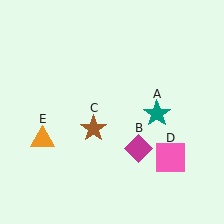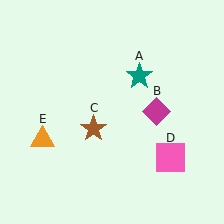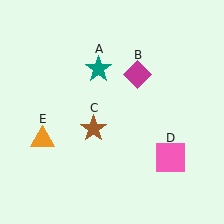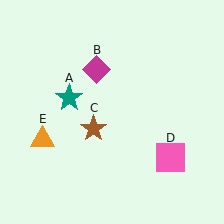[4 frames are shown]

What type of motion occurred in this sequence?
The teal star (object A), magenta diamond (object B) rotated counterclockwise around the center of the scene.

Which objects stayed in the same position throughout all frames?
Brown star (object C) and pink square (object D) and orange triangle (object E) remained stationary.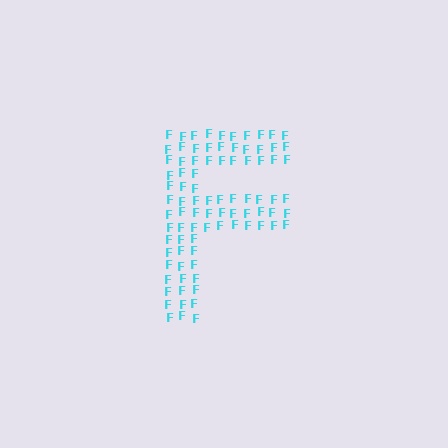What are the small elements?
The small elements are letter F's.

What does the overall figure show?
The overall figure shows the letter F.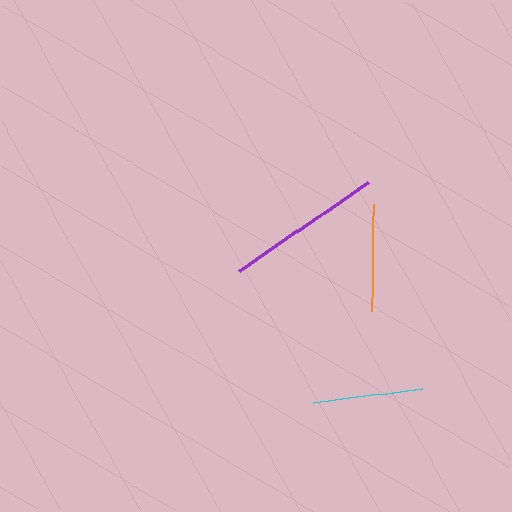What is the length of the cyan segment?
The cyan segment is approximately 110 pixels long.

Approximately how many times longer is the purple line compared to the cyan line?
The purple line is approximately 1.4 times the length of the cyan line.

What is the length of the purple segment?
The purple segment is approximately 156 pixels long.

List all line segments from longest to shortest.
From longest to shortest: purple, cyan, orange.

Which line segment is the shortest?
The orange line is the shortest at approximately 107 pixels.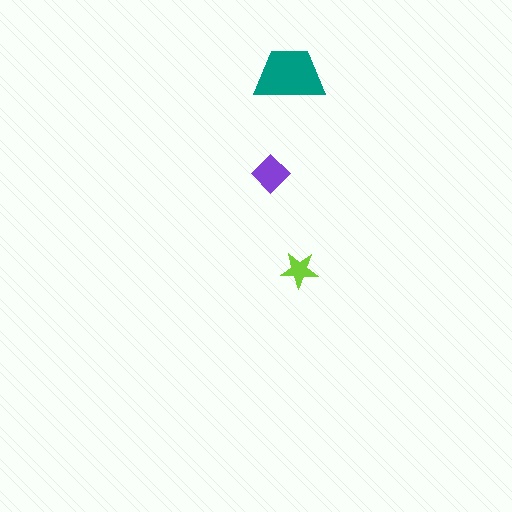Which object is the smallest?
The lime star.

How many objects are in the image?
There are 3 objects in the image.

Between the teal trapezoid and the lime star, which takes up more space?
The teal trapezoid.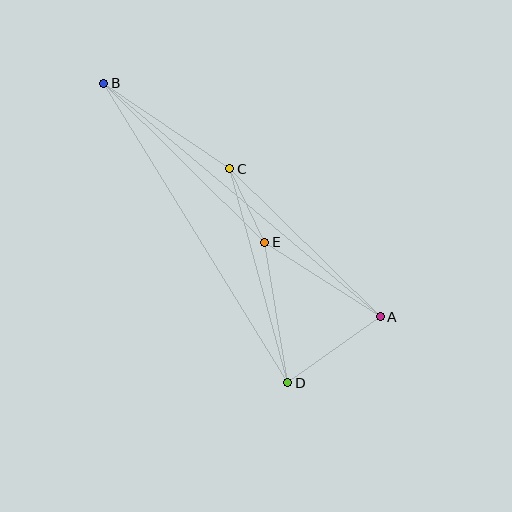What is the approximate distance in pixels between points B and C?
The distance between B and C is approximately 152 pixels.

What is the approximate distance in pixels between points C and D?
The distance between C and D is approximately 222 pixels.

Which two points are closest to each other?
Points C and E are closest to each other.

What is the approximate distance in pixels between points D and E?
The distance between D and E is approximately 142 pixels.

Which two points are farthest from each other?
Points A and B are farthest from each other.